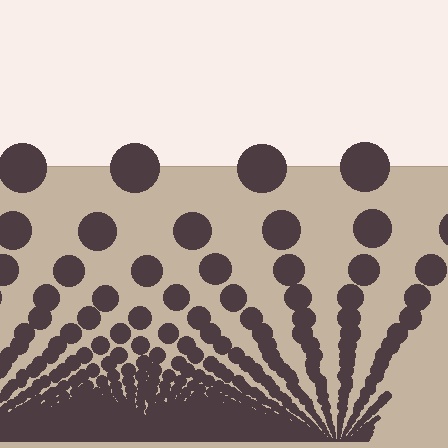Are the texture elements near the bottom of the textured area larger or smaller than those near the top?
Smaller. The gradient is inverted — elements near the bottom are smaller and denser.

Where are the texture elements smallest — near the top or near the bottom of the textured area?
Near the bottom.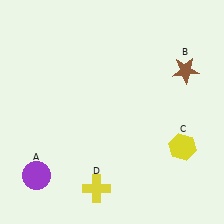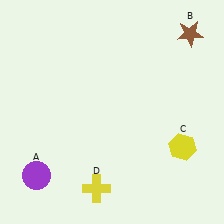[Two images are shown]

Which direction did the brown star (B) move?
The brown star (B) moved up.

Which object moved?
The brown star (B) moved up.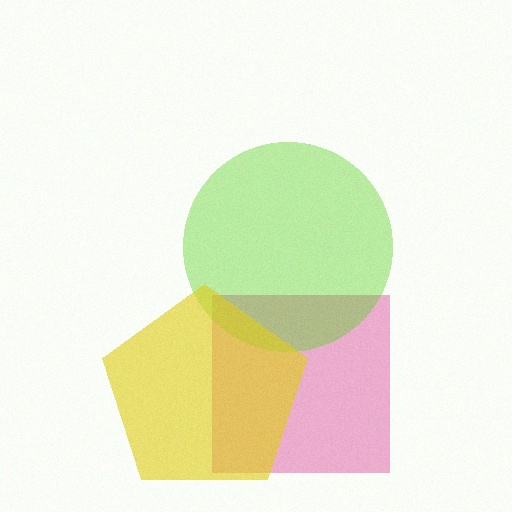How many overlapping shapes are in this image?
There are 3 overlapping shapes in the image.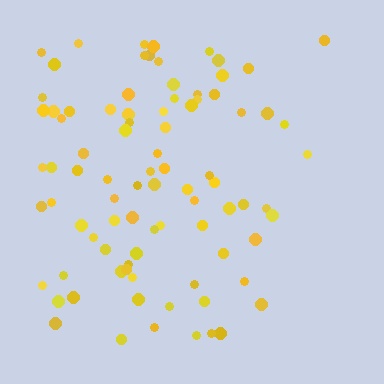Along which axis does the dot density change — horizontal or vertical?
Horizontal.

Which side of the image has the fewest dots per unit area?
The right.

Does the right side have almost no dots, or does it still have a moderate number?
Still a moderate number, just noticeably fewer than the left.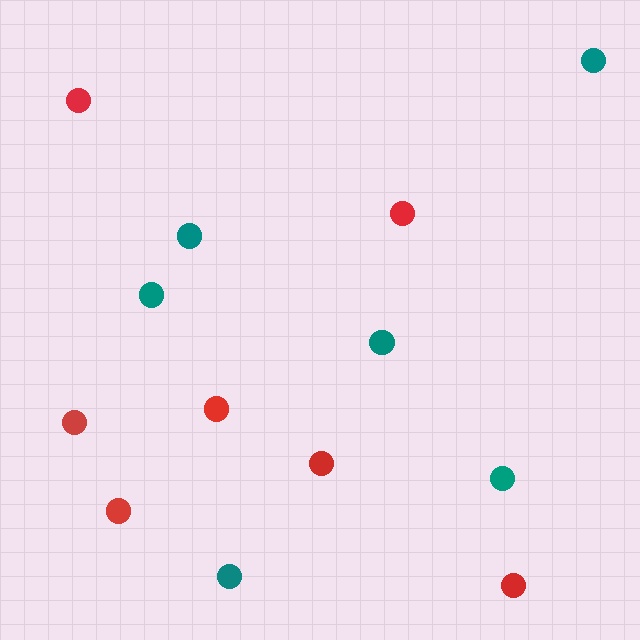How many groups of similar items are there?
There are 2 groups: one group of red circles (7) and one group of teal circles (6).